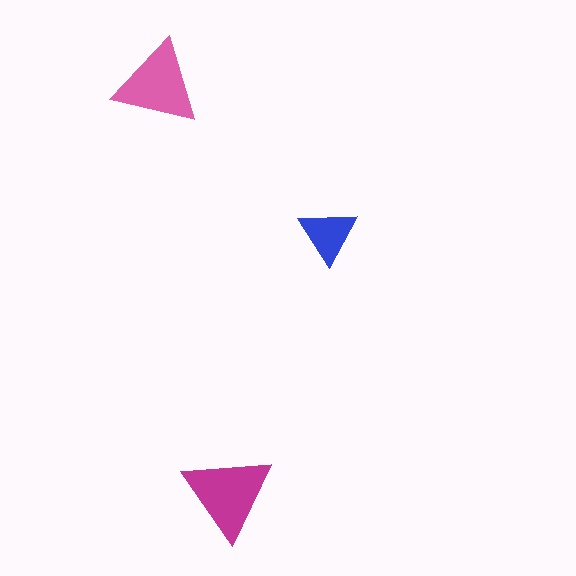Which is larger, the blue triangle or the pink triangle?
The pink one.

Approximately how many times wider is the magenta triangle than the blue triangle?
About 1.5 times wider.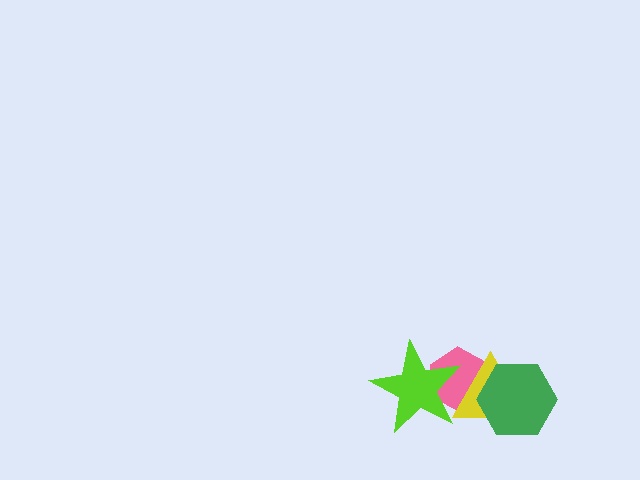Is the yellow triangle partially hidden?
Yes, it is partially covered by another shape.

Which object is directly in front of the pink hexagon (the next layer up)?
The yellow triangle is directly in front of the pink hexagon.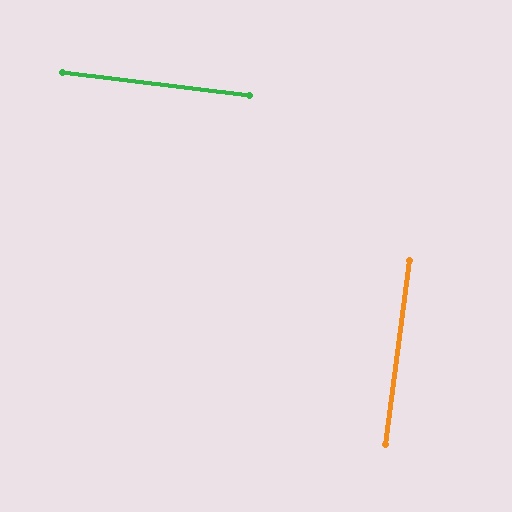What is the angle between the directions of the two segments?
Approximately 90 degrees.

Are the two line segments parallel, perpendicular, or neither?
Perpendicular — they meet at approximately 90°.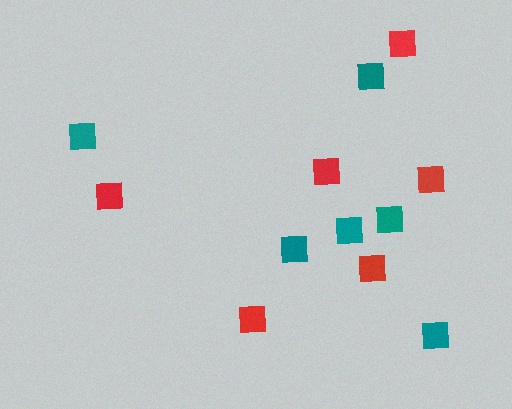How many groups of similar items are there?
There are 2 groups: one group of red squares (6) and one group of teal squares (6).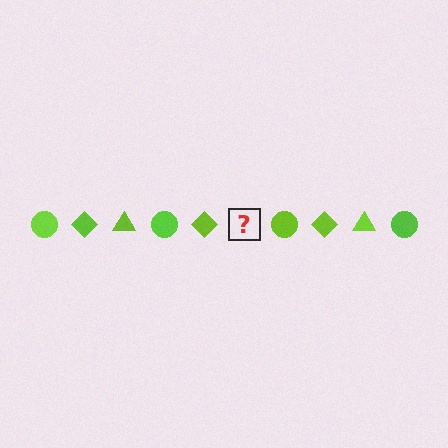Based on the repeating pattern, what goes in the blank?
The blank should be a lime triangle.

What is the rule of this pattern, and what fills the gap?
The rule is that the pattern cycles through circle, diamond, triangle shapes in lime. The gap should be filled with a lime triangle.